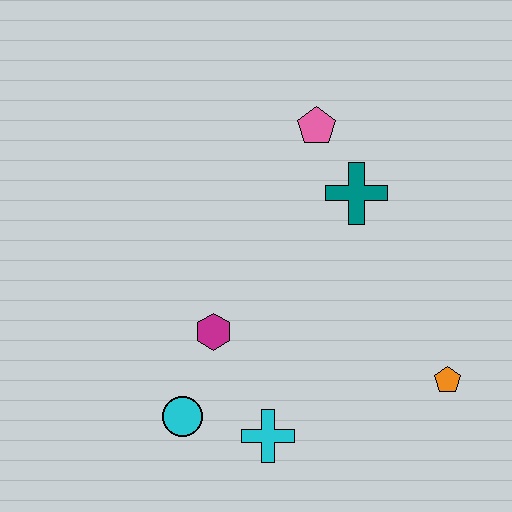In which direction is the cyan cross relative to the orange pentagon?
The cyan cross is to the left of the orange pentagon.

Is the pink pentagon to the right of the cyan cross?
Yes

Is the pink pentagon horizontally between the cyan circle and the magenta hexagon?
No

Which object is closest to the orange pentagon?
The cyan cross is closest to the orange pentagon.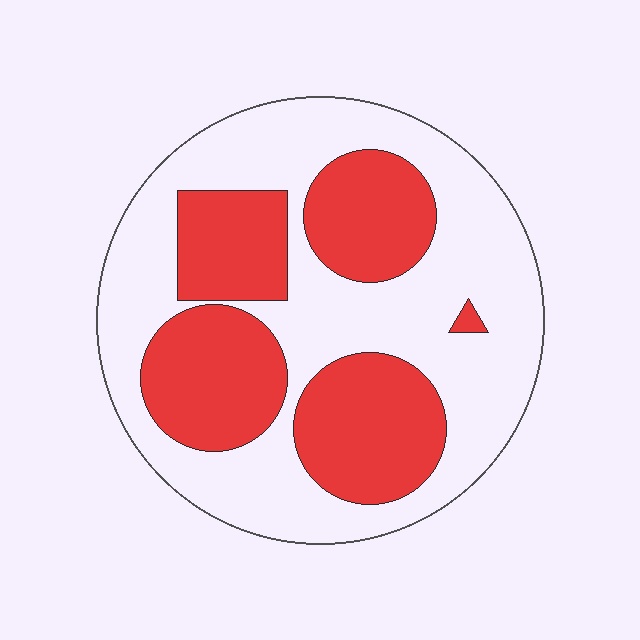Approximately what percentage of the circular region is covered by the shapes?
Approximately 40%.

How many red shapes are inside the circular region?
5.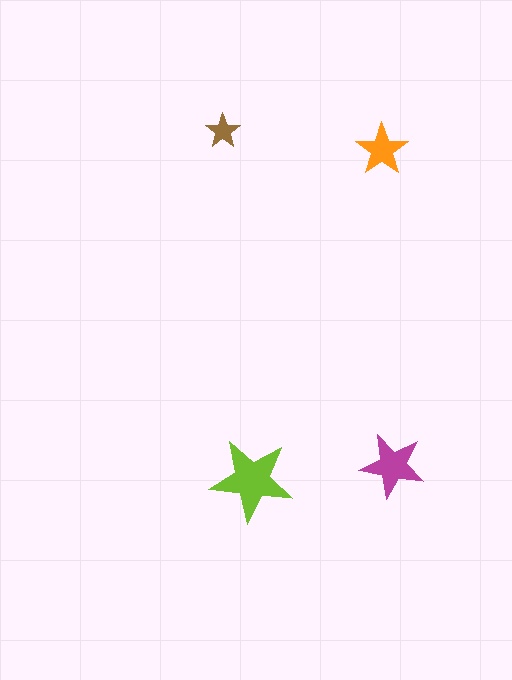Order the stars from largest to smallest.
the lime one, the magenta one, the orange one, the brown one.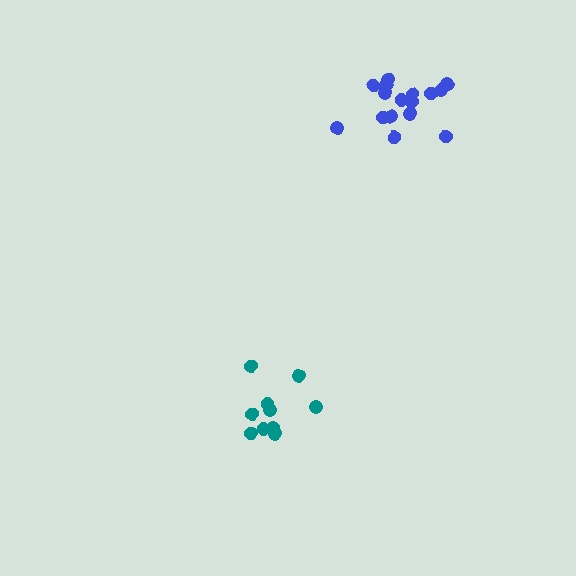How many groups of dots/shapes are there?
There are 2 groups.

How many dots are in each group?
Group 1: 16 dots, Group 2: 10 dots (26 total).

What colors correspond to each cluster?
The clusters are colored: blue, teal.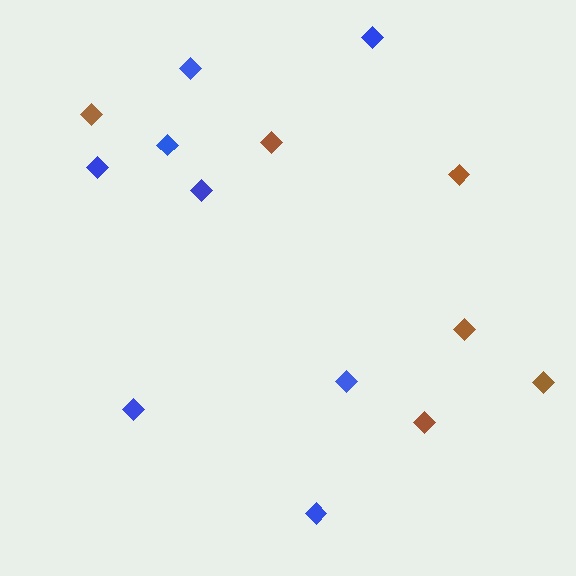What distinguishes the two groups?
There are 2 groups: one group of blue diamonds (8) and one group of brown diamonds (6).